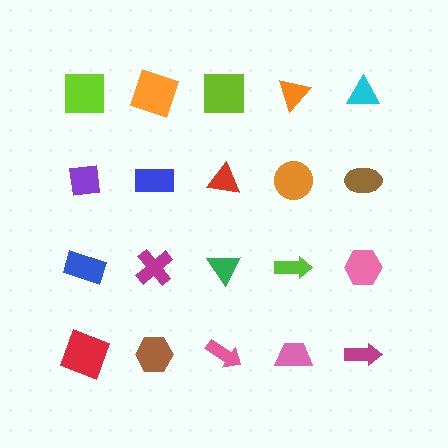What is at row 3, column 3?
A green triangle.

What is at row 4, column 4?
A pink trapezoid.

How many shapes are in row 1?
5 shapes.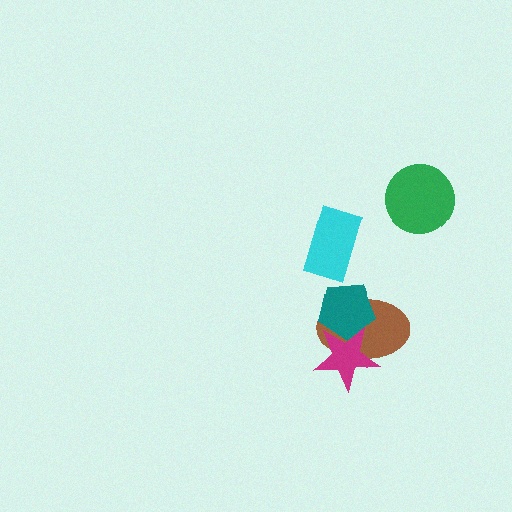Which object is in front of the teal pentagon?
The magenta star is in front of the teal pentagon.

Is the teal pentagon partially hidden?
Yes, it is partially covered by another shape.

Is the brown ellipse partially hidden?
Yes, it is partially covered by another shape.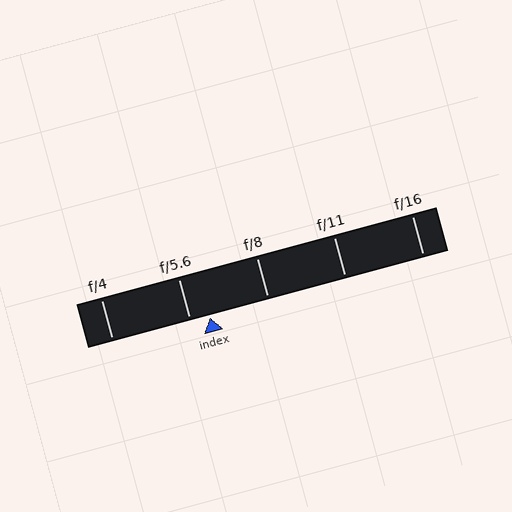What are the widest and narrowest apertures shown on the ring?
The widest aperture shown is f/4 and the narrowest is f/16.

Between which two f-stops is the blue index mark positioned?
The index mark is between f/5.6 and f/8.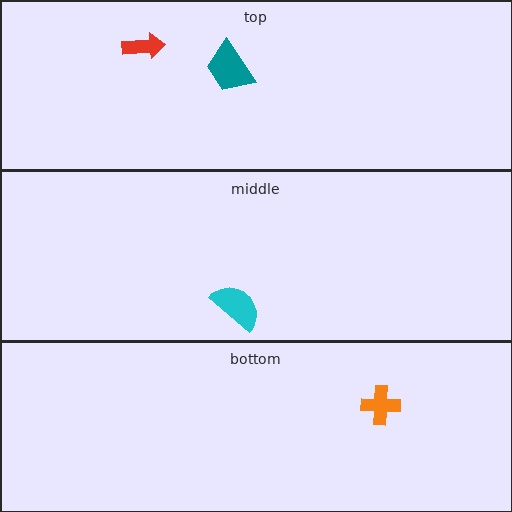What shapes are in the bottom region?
The orange cross.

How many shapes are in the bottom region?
1.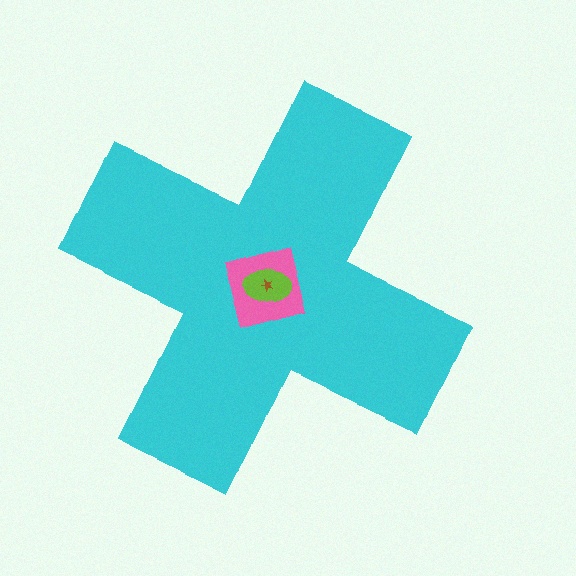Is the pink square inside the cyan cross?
Yes.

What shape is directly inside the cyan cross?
The pink square.